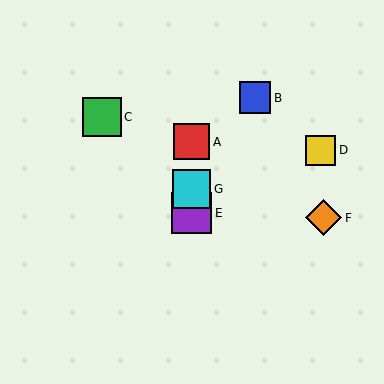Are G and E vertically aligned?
Yes, both are at x≈192.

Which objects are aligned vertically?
Objects A, E, G are aligned vertically.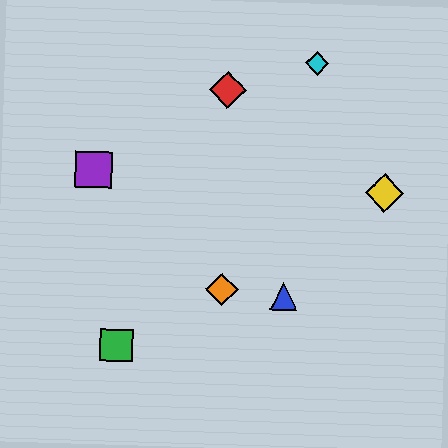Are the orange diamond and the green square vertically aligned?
No, the orange diamond is at x≈222 and the green square is at x≈116.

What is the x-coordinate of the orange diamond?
The orange diamond is at x≈222.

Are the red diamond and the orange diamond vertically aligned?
Yes, both are at x≈228.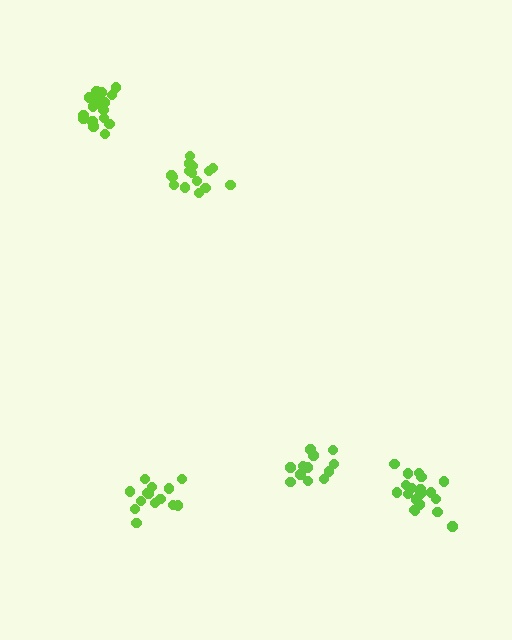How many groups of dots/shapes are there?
There are 5 groups.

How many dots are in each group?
Group 1: 15 dots, Group 2: 19 dots, Group 3: 15 dots, Group 4: 18 dots, Group 5: 14 dots (81 total).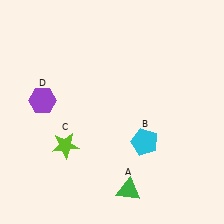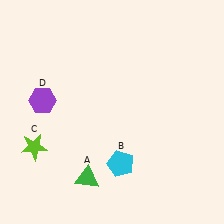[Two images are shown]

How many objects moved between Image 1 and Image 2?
3 objects moved between the two images.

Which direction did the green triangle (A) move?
The green triangle (A) moved left.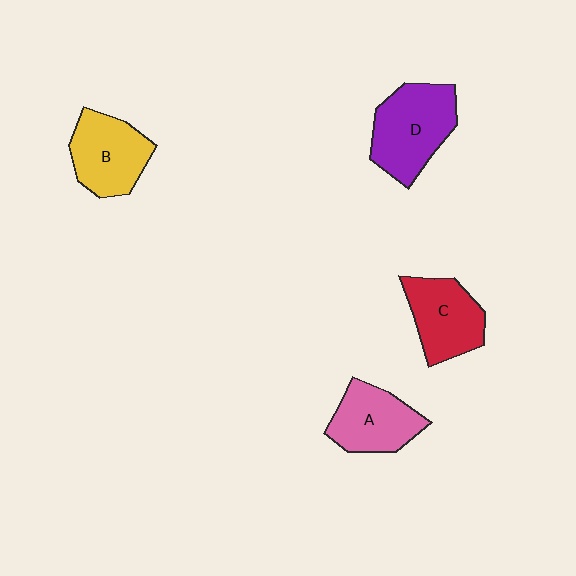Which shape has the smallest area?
Shape A (pink).